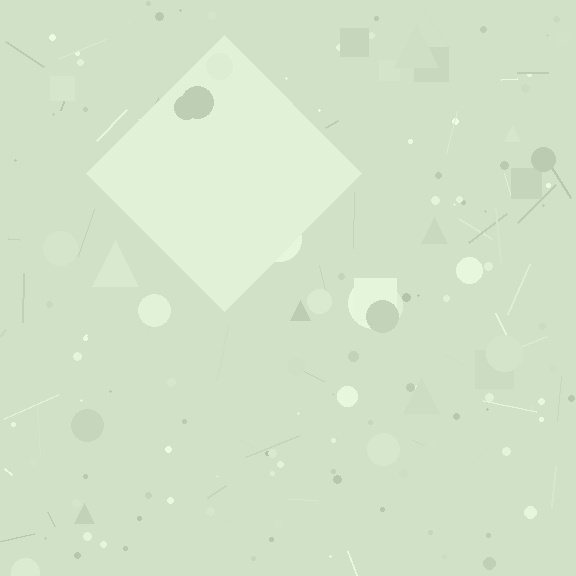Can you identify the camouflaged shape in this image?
The camouflaged shape is a diamond.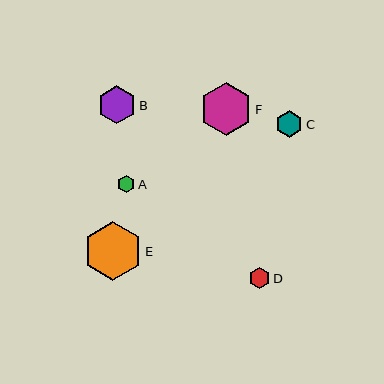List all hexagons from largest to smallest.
From largest to smallest: E, F, B, C, D, A.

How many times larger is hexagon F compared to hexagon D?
Hexagon F is approximately 2.5 times the size of hexagon D.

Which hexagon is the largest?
Hexagon E is the largest with a size of approximately 59 pixels.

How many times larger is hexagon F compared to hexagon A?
Hexagon F is approximately 3.1 times the size of hexagon A.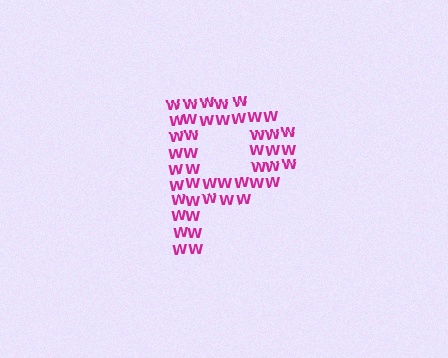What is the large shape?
The large shape is the letter P.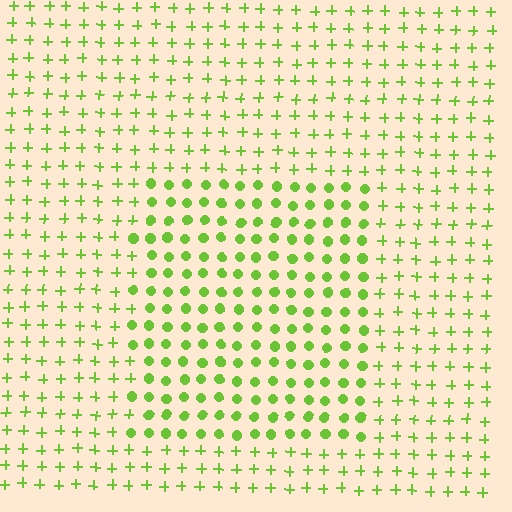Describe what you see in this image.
The image is filled with small lime elements arranged in a uniform grid. A rectangle-shaped region contains circles, while the surrounding area contains plus signs. The boundary is defined purely by the change in element shape.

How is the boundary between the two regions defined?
The boundary is defined by a change in element shape: circles inside vs. plus signs outside. All elements share the same color and spacing.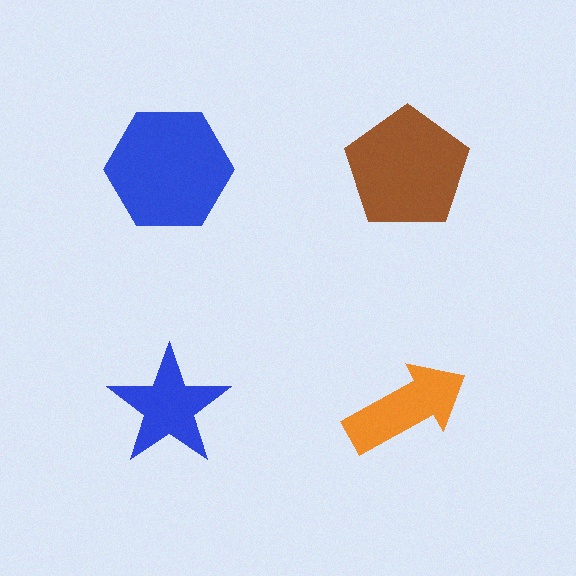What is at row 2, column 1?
A blue star.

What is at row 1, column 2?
A brown pentagon.